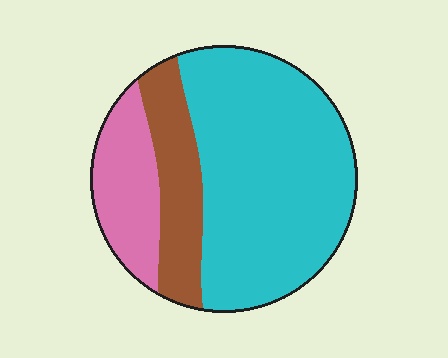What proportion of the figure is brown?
Brown covers 19% of the figure.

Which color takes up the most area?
Cyan, at roughly 65%.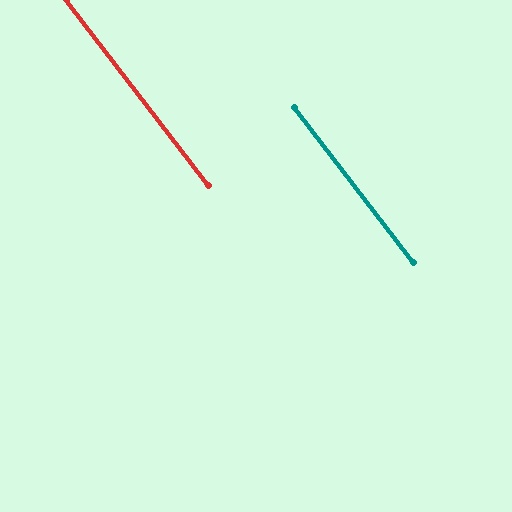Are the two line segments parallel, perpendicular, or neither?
Parallel — their directions differ by only 0.0°.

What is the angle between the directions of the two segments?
Approximately 0 degrees.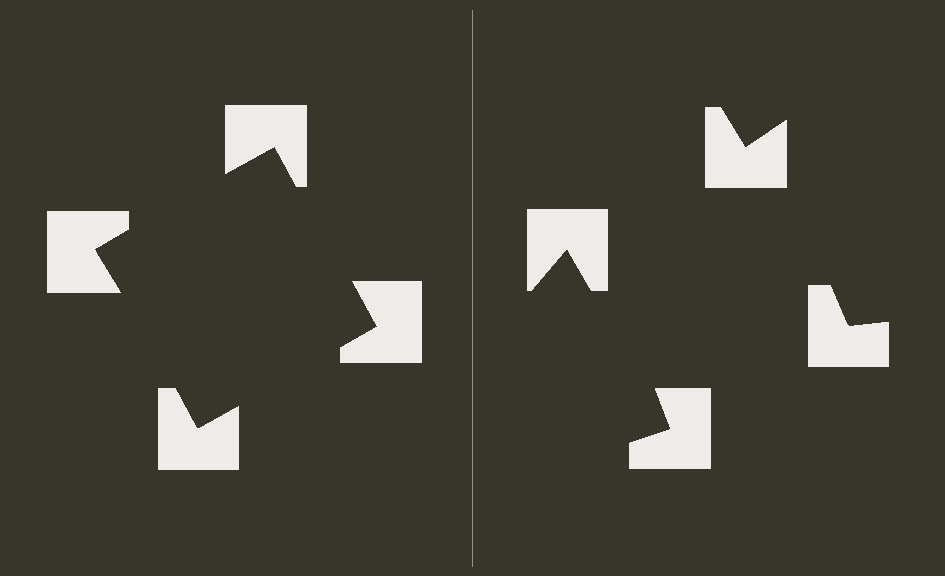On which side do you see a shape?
An illusory square appears on the left side. On the right side the wedge cuts are rotated, so no coherent shape forms.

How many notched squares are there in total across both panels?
8 — 4 on each side.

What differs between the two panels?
The notched squares are positioned identically on both sides; only the wedge orientations differ. On the left they align to a square; on the right they are misaligned.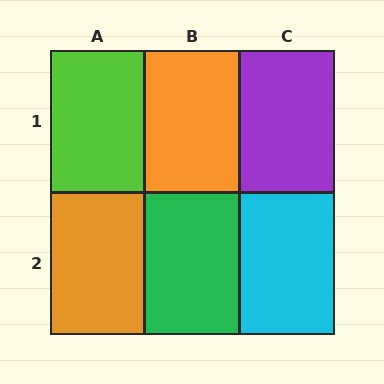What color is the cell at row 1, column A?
Lime.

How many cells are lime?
1 cell is lime.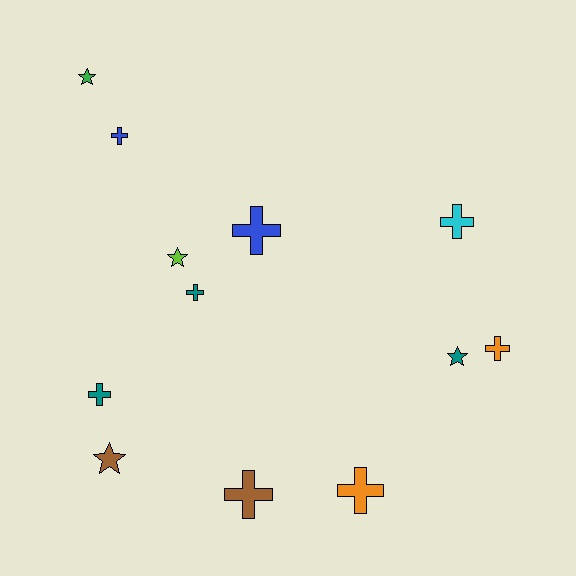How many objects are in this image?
There are 12 objects.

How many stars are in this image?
There are 4 stars.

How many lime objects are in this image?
There is 1 lime object.